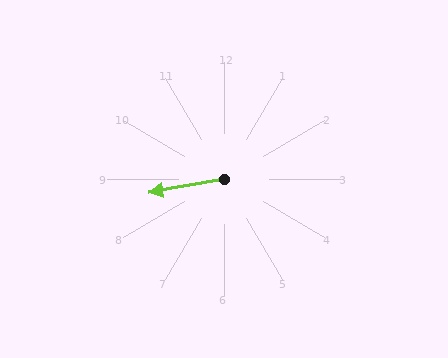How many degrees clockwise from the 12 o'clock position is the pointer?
Approximately 260 degrees.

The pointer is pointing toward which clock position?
Roughly 9 o'clock.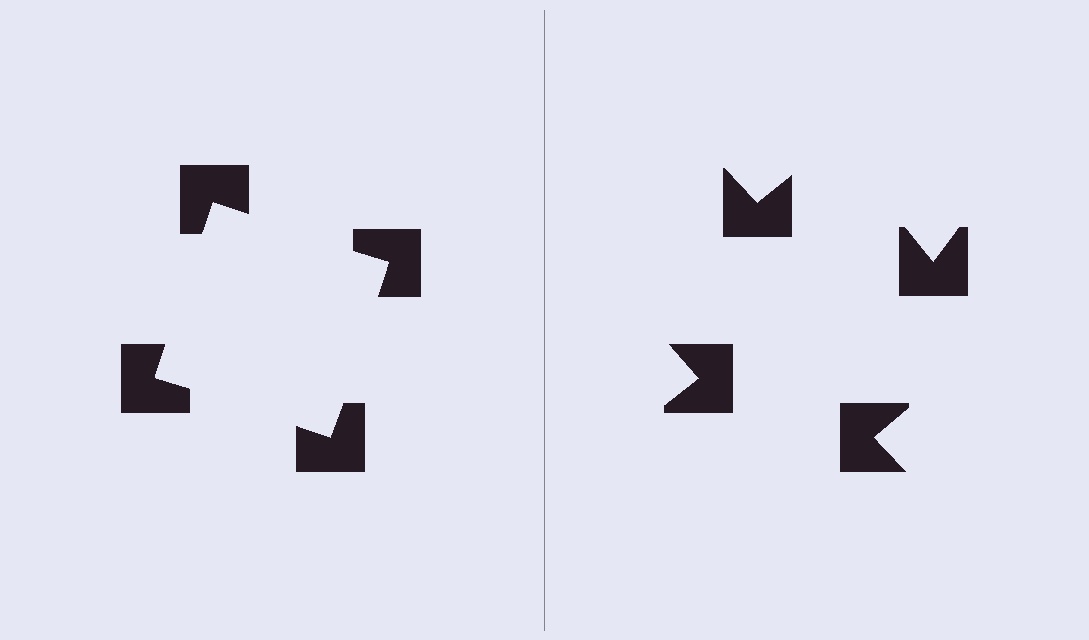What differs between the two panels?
The notched squares are positioned identically on both sides; only the wedge orientations differ. On the left they align to a square; on the right they are misaligned.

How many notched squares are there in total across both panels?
8 — 4 on each side.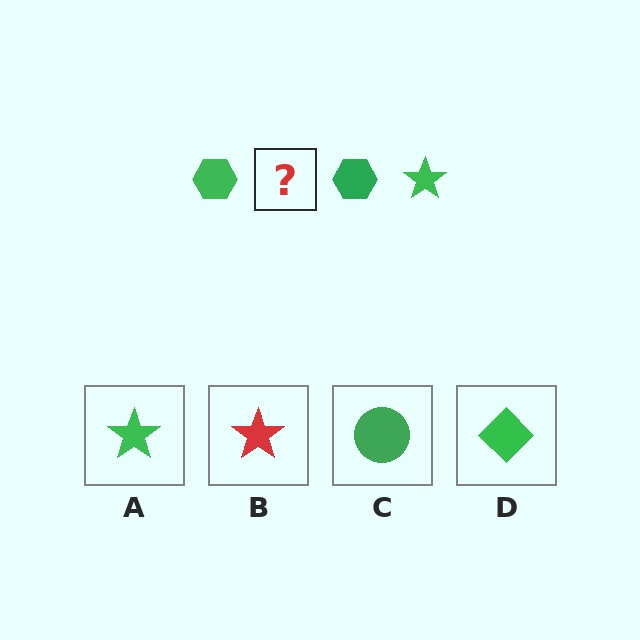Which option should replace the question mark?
Option A.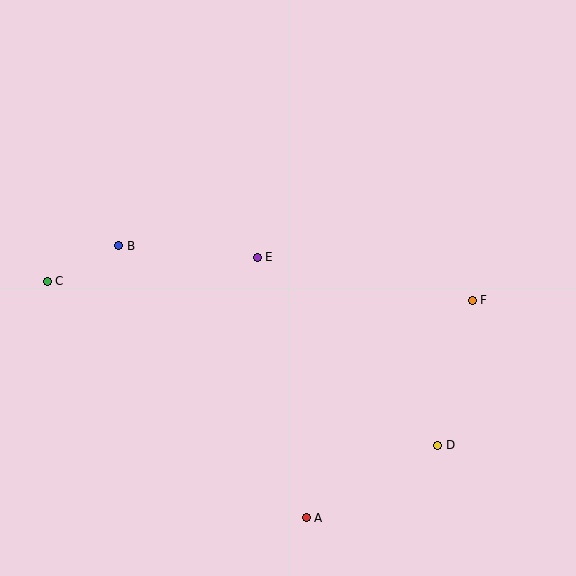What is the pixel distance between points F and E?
The distance between F and E is 219 pixels.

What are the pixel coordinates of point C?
Point C is at (47, 281).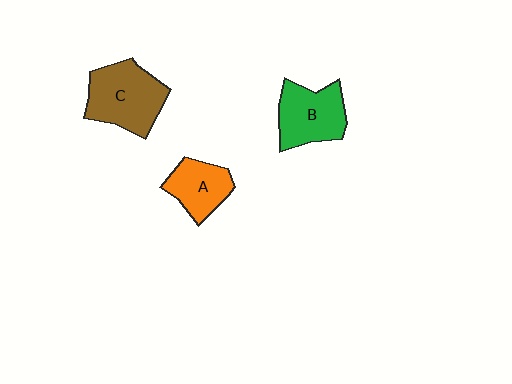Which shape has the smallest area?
Shape A (orange).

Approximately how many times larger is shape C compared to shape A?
Approximately 1.5 times.